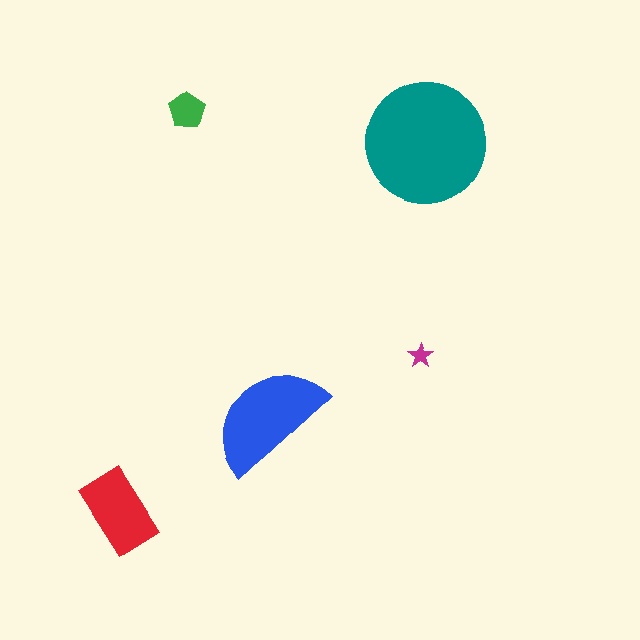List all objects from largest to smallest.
The teal circle, the blue semicircle, the red rectangle, the green pentagon, the magenta star.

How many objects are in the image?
There are 5 objects in the image.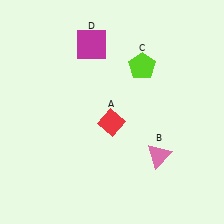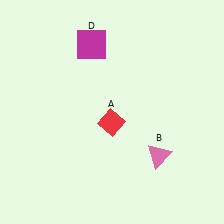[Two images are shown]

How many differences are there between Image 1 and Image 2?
There is 1 difference between the two images.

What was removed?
The lime pentagon (C) was removed in Image 2.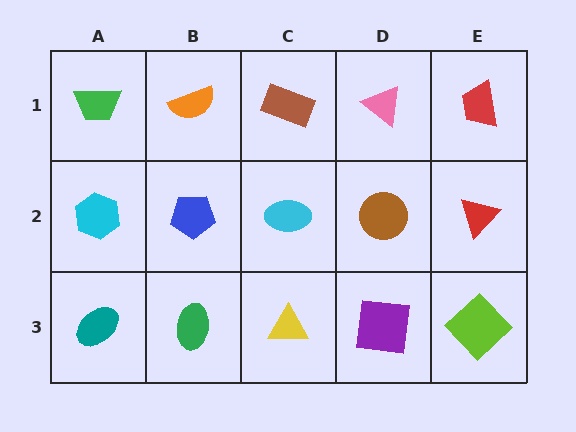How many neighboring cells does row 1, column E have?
2.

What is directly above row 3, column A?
A cyan hexagon.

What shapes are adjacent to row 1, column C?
A cyan ellipse (row 2, column C), an orange semicircle (row 1, column B), a pink triangle (row 1, column D).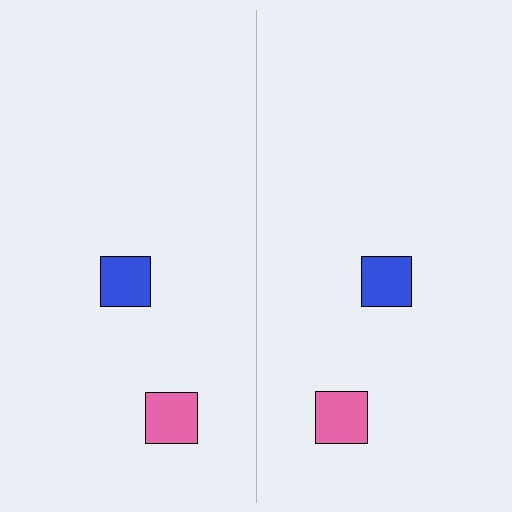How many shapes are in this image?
There are 4 shapes in this image.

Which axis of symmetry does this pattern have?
The pattern has a vertical axis of symmetry running through the center of the image.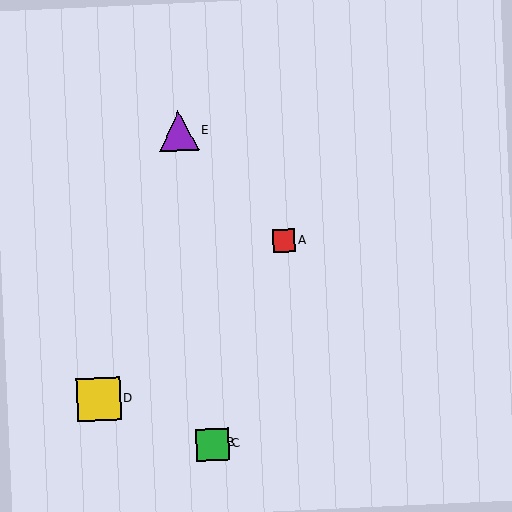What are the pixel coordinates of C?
Object C is at (213, 444).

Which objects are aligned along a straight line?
Objects A, B, C are aligned along a straight line.